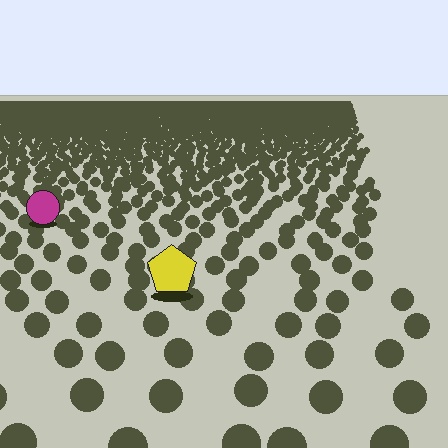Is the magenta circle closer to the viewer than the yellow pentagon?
No. The yellow pentagon is closer — you can tell from the texture gradient: the ground texture is coarser near it.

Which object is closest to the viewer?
The yellow pentagon is closest. The texture marks near it are larger and more spread out.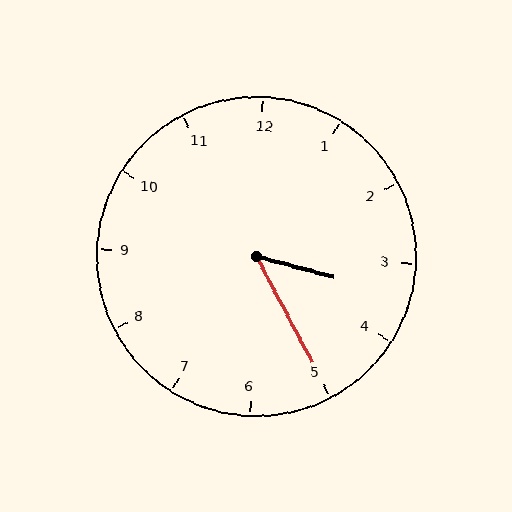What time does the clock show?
3:25.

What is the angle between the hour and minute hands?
Approximately 48 degrees.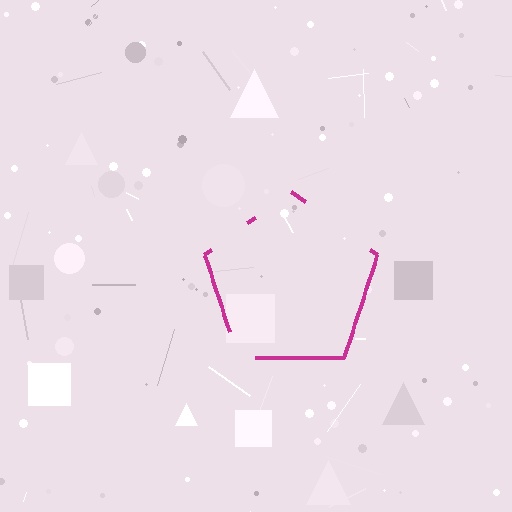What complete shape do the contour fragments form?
The contour fragments form a pentagon.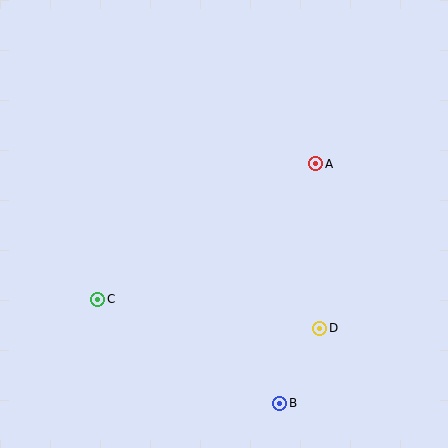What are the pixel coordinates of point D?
Point D is at (320, 328).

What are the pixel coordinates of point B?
Point B is at (280, 403).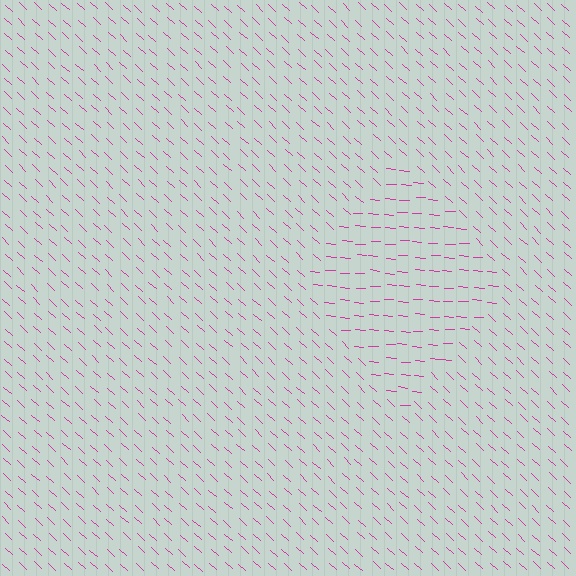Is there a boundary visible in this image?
Yes, there is a texture boundary formed by a change in line orientation.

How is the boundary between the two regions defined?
The boundary is defined purely by a change in line orientation (approximately 38 degrees difference). All lines are the same color and thickness.